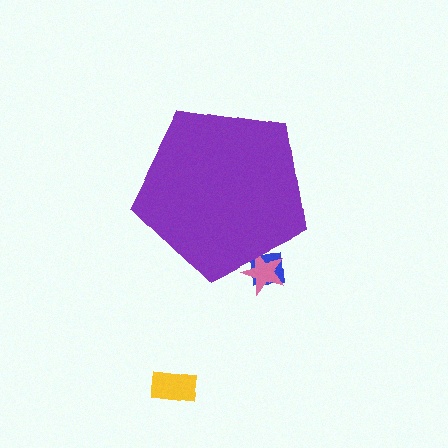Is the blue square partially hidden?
Yes, the blue square is partially hidden behind the purple pentagon.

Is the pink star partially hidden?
Yes, the pink star is partially hidden behind the purple pentagon.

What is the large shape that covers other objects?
A purple pentagon.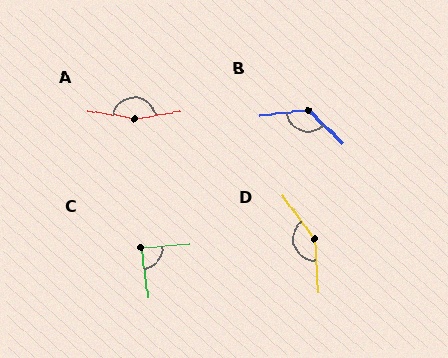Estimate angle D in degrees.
Approximately 148 degrees.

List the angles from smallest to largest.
C (87°), B (129°), D (148°), A (160°).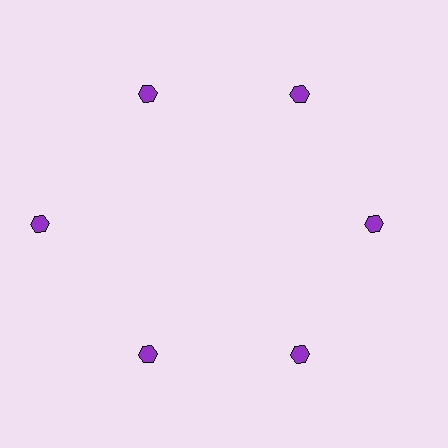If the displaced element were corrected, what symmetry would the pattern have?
It would have 6-fold rotational symmetry — the pattern would map onto itself every 60 degrees.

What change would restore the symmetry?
The symmetry would be restored by moving it inward, back onto the ring so that all 6 hexagons sit at equal angles and equal distance from the center.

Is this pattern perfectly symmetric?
No. The 6 purple hexagons are arranged in a ring, but one element near the 9 o'clock position is pushed outward from the center, breaking the 6-fold rotational symmetry.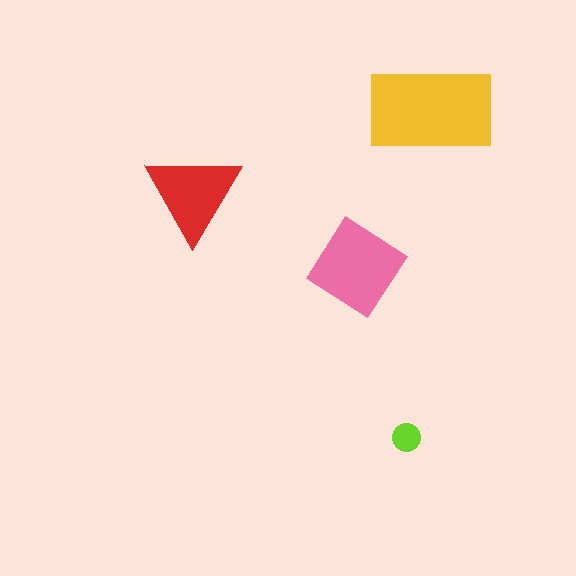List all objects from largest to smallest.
The yellow rectangle, the pink diamond, the red triangle, the lime circle.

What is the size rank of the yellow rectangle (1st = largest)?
1st.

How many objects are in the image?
There are 4 objects in the image.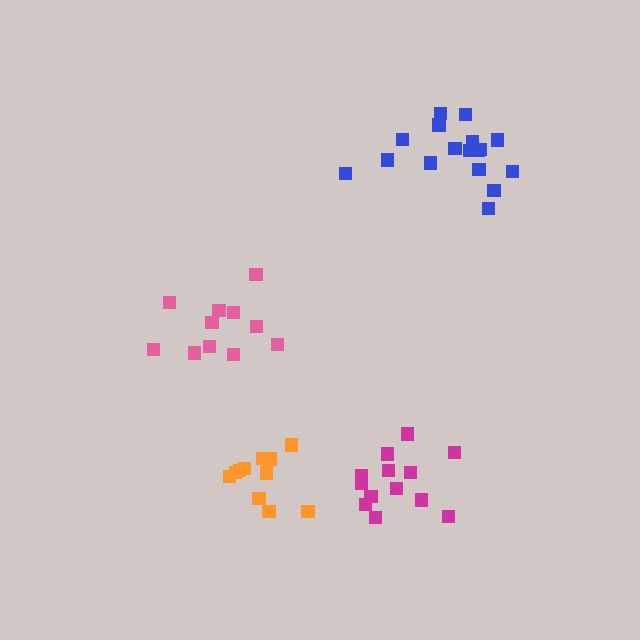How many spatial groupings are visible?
There are 4 spatial groupings.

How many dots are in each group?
Group 1: 13 dots, Group 2: 11 dots, Group 3: 12 dots, Group 4: 17 dots (53 total).